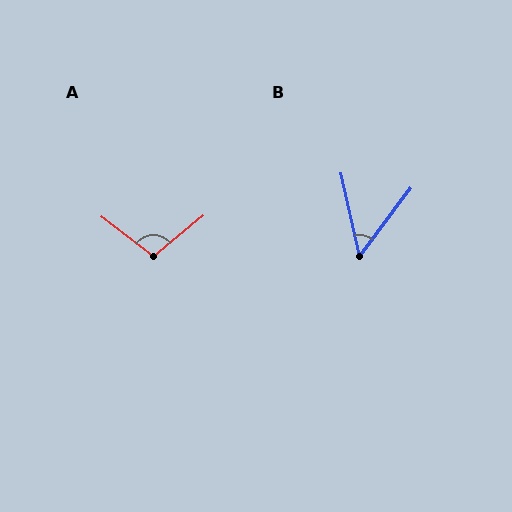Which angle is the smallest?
B, at approximately 50 degrees.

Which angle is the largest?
A, at approximately 103 degrees.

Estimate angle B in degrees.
Approximately 50 degrees.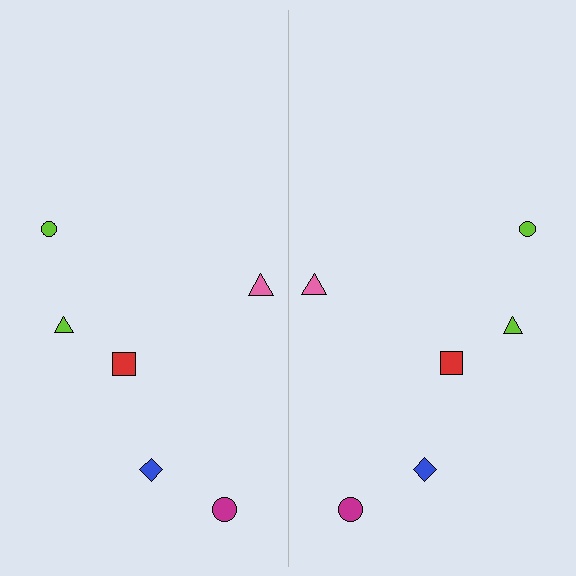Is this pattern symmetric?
Yes, this pattern has bilateral (reflection) symmetry.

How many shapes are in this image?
There are 12 shapes in this image.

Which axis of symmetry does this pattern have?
The pattern has a vertical axis of symmetry running through the center of the image.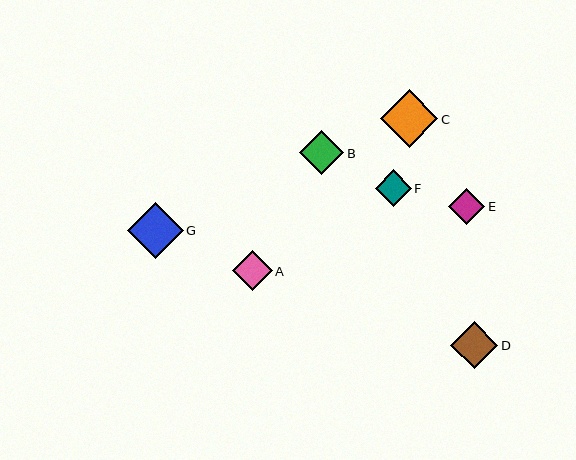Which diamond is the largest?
Diamond C is the largest with a size of approximately 57 pixels.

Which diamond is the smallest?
Diamond E is the smallest with a size of approximately 36 pixels.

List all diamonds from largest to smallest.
From largest to smallest: C, G, D, B, A, F, E.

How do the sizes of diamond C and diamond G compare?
Diamond C and diamond G are approximately the same size.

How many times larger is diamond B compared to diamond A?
Diamond B is approximately 1.1 times the size of diamond A.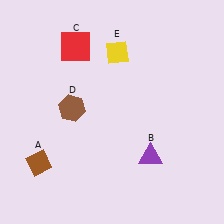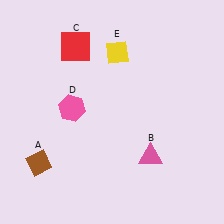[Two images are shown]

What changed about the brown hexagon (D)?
In Image 1, D is brown. In Image 2, it changed to pink.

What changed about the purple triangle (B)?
In Image 1, B is purple. In Image 2, it changed to pink.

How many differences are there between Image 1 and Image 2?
There are 2 differences between the two images.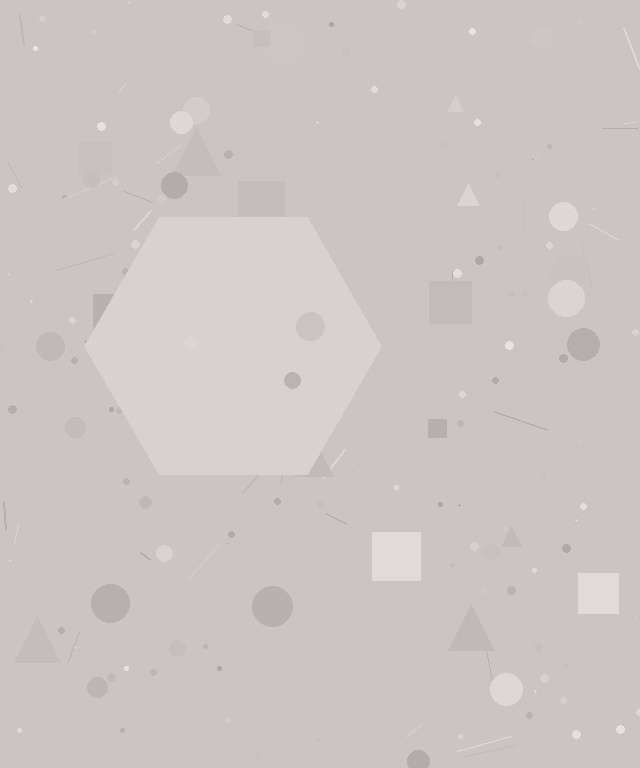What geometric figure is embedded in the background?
A hexagon is embedded in the background.